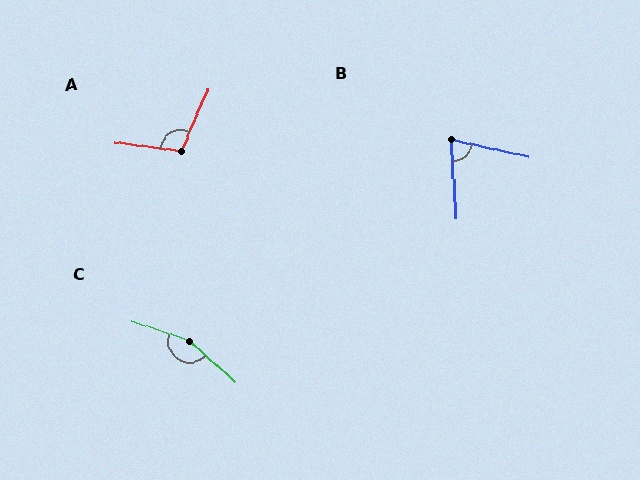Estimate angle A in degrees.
Approximately 106 degrees.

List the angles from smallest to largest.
B (74°), A (106°), C (156°).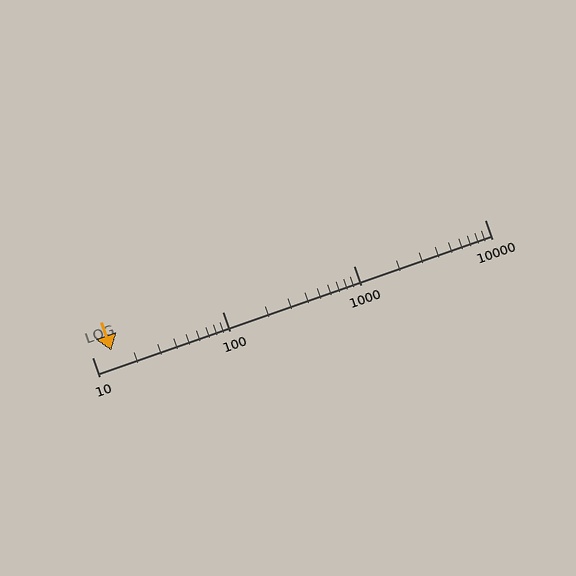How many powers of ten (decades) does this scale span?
The scale spans 3 decades, from 10 to 10000.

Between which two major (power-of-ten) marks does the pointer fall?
The pointer is between 10 and 100.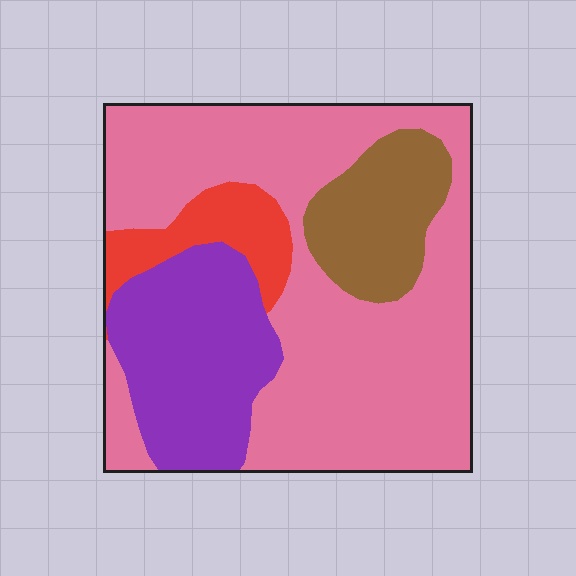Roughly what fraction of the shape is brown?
Brown takes up about one eighth (1/8) of the shape.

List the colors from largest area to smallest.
From largest to smallest: pink, purple, brown, red.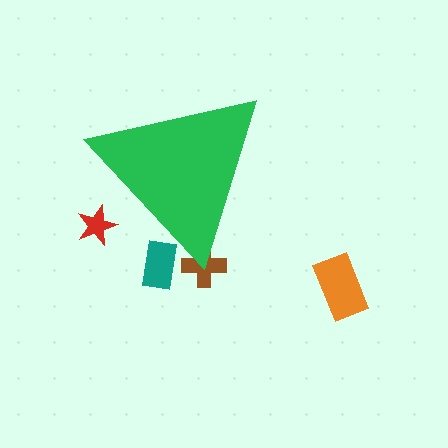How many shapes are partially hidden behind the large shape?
3 shapes are partially hidden.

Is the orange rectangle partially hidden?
No, the orange rectangle is fully visible.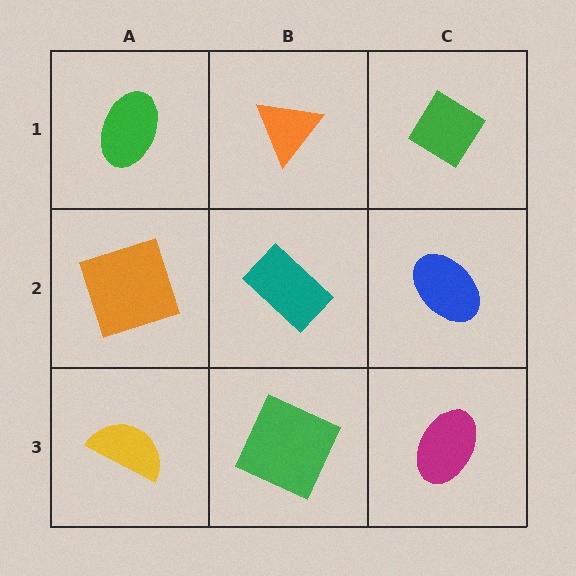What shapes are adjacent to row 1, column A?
An orange square (row 2, column A), an orange triangle (row 1, column B).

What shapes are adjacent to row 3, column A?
An orange square (row 2, column A), a green square (row 3, column B).